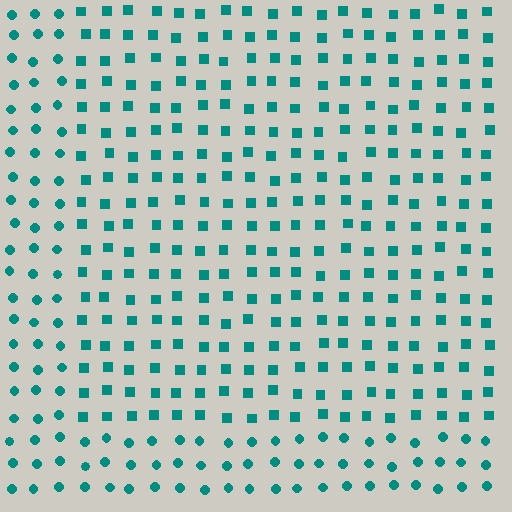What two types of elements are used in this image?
The image uses squares inside the rectangle region and circles outside it.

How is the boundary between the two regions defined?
The boundary is defined by a change in element shape: squares inside vs. circles outside. All elements share the same color and spacing.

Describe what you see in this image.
The image is filled with small teal elements arranged in a uniform grid. A rectangle-shaped region contains squares, while the surrounding area contains circles. The boundary is defined purely by the change in element shape.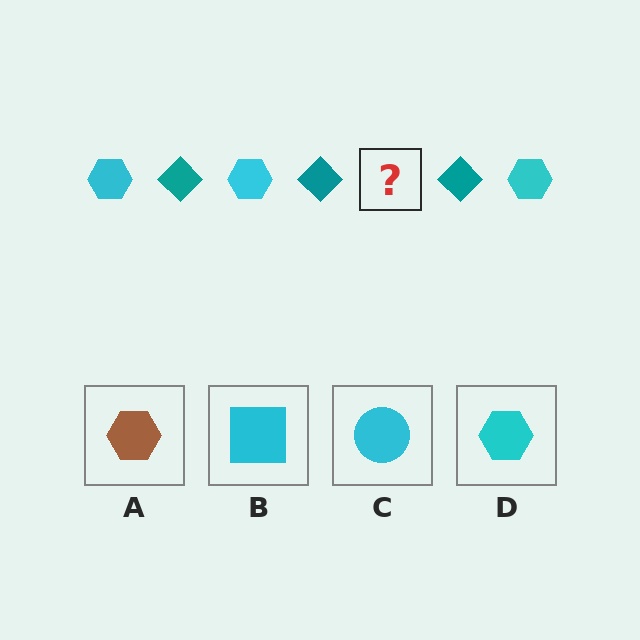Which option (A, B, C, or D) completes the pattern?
D.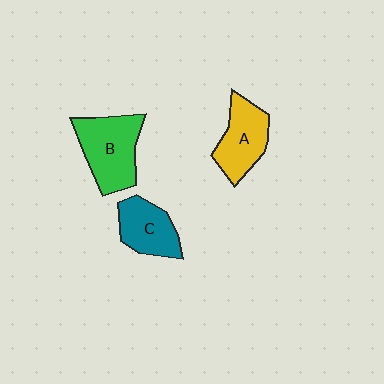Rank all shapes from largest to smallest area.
From largest to smallest: B (green), A (yellow), C (teal).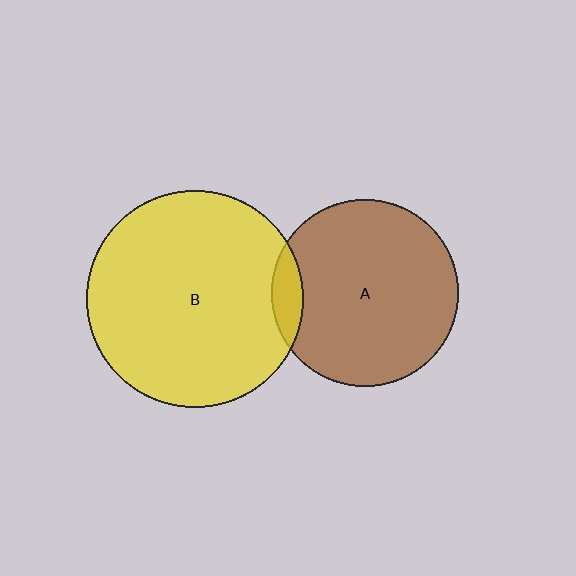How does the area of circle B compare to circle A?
Approximately 1.3 times.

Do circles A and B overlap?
Yes.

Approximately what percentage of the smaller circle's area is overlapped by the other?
Approximately 10%.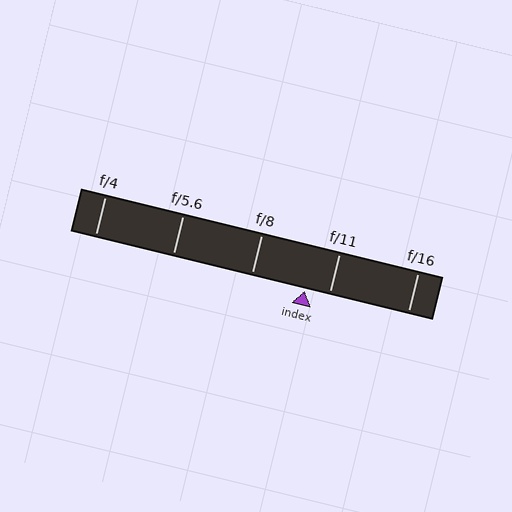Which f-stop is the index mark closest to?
The index mark is closest to f/11.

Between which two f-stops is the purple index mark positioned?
The index mark is between f/8 and f/11.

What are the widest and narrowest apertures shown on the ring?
The widest aperture shown is f/4 and the narrowest is f/16.